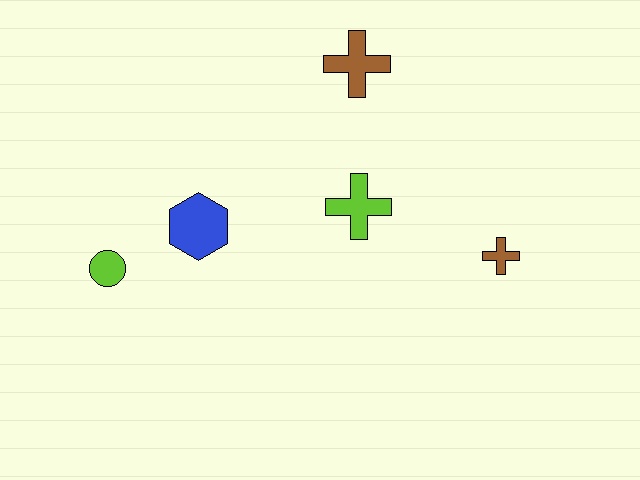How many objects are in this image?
There are 5 objects.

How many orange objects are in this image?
There are no orange objects.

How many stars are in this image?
There are no stars.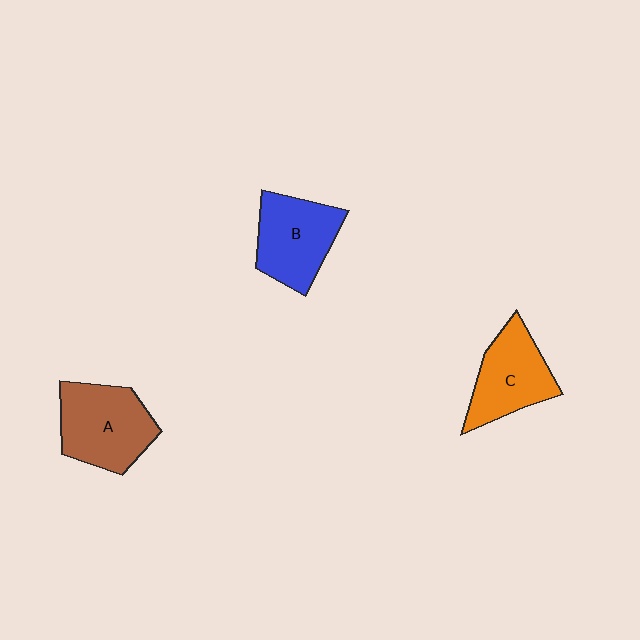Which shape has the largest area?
Shape A (brown).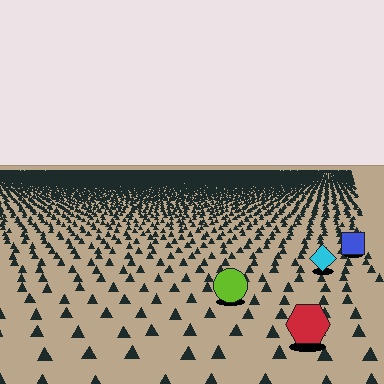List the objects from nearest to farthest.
From nearest to farthest: the red hexagon, the lime circle, the cyan diamond, the blue square.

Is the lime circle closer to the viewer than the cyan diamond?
Yes. The lime circle is closer — you can tell from the texture gradient: the ground texture is coarser near it.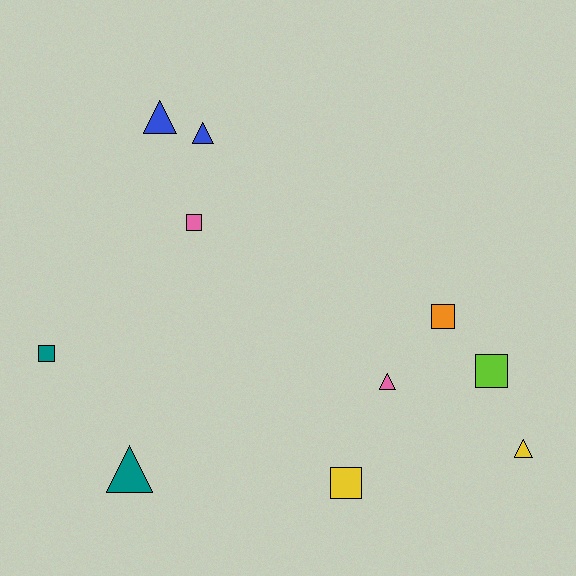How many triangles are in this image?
There are 5 triangles.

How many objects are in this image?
There are 10 objects.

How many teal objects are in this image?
There are 2 teal objects.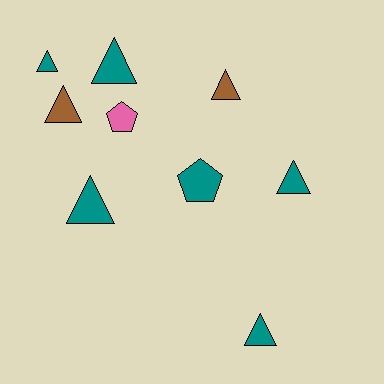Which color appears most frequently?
Teal, with 6 objects.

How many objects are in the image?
There are 9 objects.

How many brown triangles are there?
There are 2 brown triangles.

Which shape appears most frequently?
Triangle, with 7 objects.